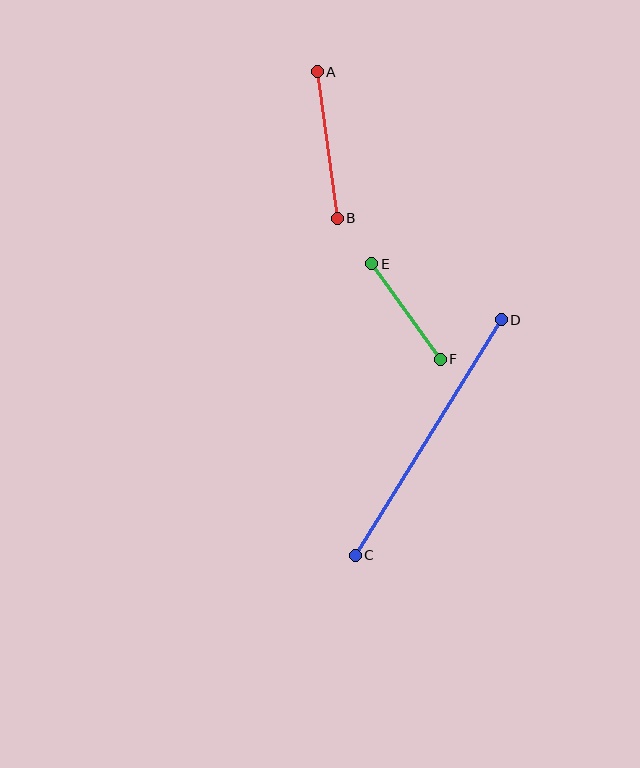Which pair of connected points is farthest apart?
Points C and D are farthest apart.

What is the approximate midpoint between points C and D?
The midpoint is at approximately (428, 438) pixels.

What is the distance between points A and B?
The distance is approximately 148 pixels.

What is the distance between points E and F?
The distance is approximately 118 pixels.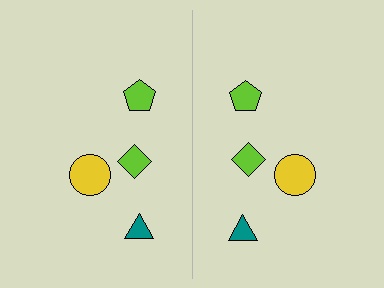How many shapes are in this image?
There are 8 shapes in this image.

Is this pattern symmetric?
Yes, this pattern has bilateral (reflection) symmetry.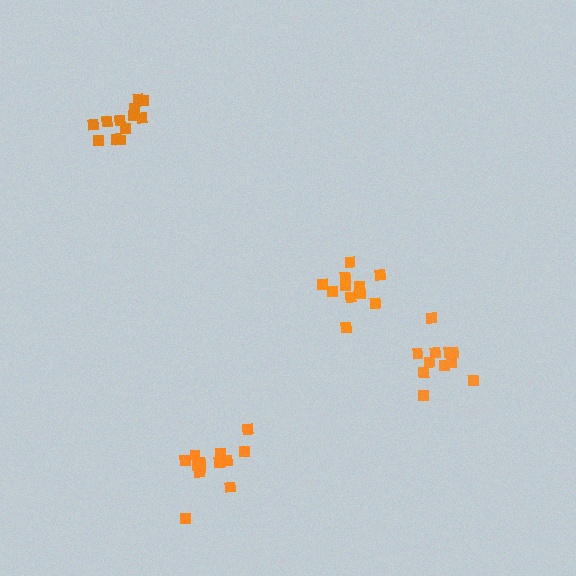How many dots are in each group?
Group 1: 11 dots, Group 2: 13 dots, Group 3: 12 dots, Group 4: 12 dots (48 total).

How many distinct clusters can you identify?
There are 4 distinct clusters.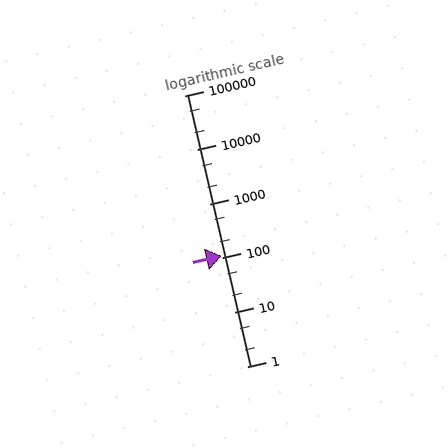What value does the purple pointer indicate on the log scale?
The pointer indicates approximately 110.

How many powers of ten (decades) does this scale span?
The scale spans 5 decades, from 1 to 100000.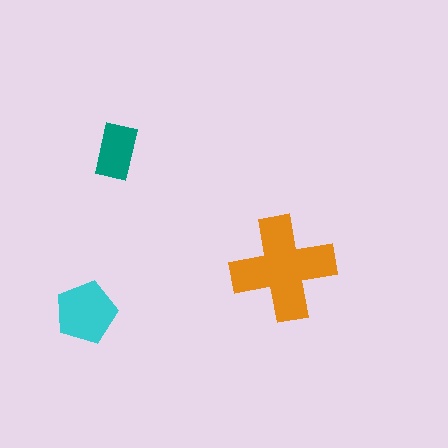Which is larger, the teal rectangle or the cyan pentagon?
The cyan pentagon.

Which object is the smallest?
The teal rectangle.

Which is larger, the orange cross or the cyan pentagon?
The orange cross.